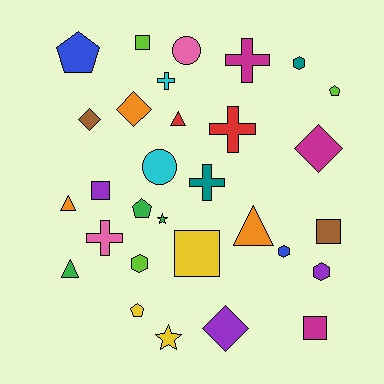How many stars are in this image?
There are 2 stars.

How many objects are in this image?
There are 30 objects.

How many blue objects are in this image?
There are 2 blue objects.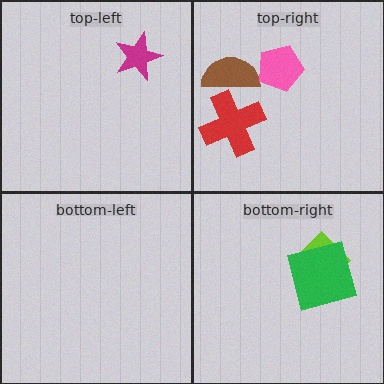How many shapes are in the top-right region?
3.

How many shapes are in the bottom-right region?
2.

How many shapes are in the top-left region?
1.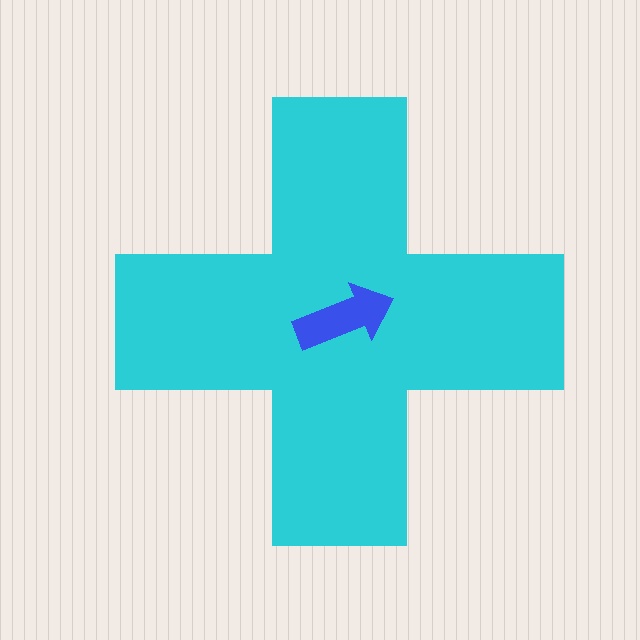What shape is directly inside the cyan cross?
The blue arrow.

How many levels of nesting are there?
2.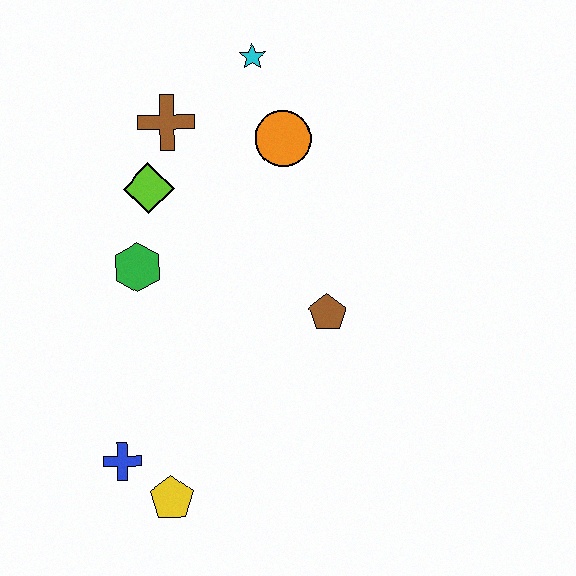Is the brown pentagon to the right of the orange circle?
Yes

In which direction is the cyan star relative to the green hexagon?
The cyan star is above the green hexagon.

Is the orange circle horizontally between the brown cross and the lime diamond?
No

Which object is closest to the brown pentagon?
The orange circle is closest to the brown pentagon.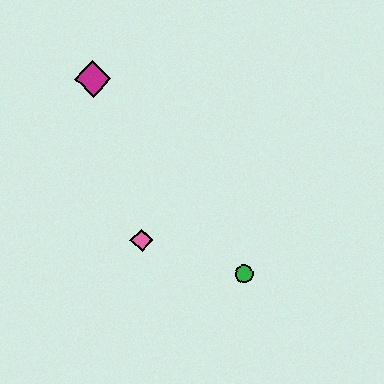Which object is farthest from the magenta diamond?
The green circle is farthest from the magenta diamond.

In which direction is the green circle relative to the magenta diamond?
The green circle is below the magenta diamond.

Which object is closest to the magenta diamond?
The pink diamond is closest to the magenta diamond.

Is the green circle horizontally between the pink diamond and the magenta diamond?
No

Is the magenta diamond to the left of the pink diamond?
Yes